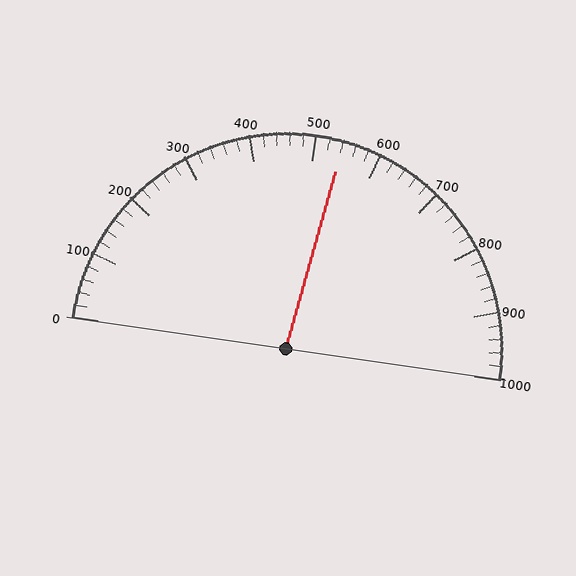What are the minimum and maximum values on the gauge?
The gauge ranges from 0 to 1000.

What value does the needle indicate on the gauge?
The needle indicates approximately 540.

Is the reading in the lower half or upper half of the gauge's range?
The reading is in the upper half of the range (0 to 1000).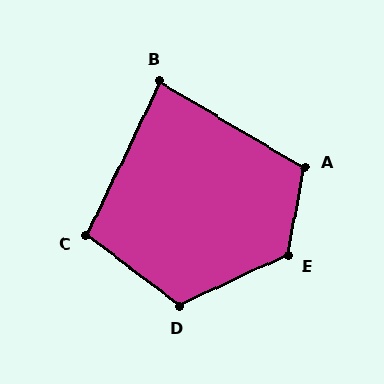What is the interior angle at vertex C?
Approximately 101 degrees (obtuse).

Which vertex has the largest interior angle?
E, at approximately 126 degrees.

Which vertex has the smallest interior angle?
B, at approximately 85 degrees.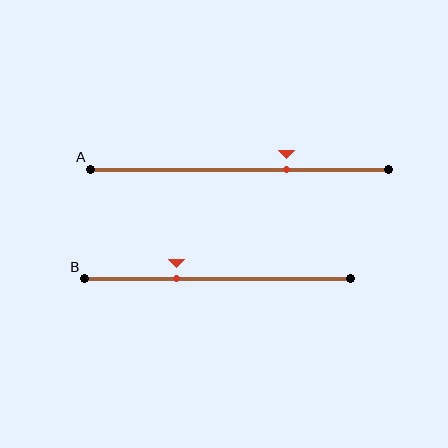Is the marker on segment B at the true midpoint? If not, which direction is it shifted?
No, the marker on segment B is shifted to the left by about 16% of the segment length.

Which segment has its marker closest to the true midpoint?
Segment A has its marker closest to the true midpoint.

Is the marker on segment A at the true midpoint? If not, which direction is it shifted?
No, the marker on segment A is shifted to the right by about 16% of the segment length.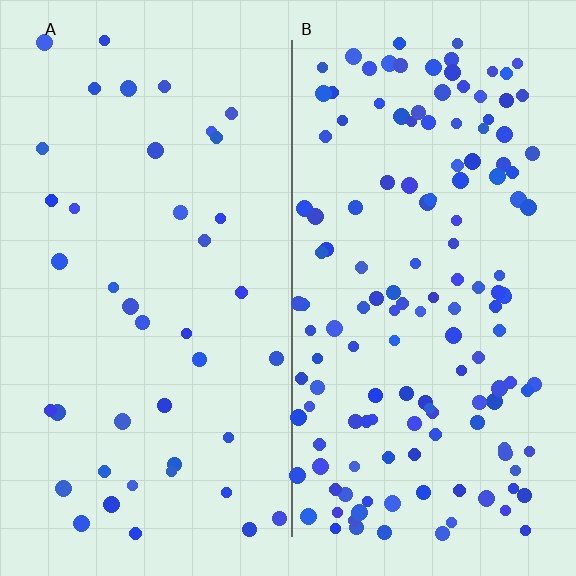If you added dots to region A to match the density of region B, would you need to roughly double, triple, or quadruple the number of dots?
Approximately triple.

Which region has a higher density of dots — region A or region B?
B (the right).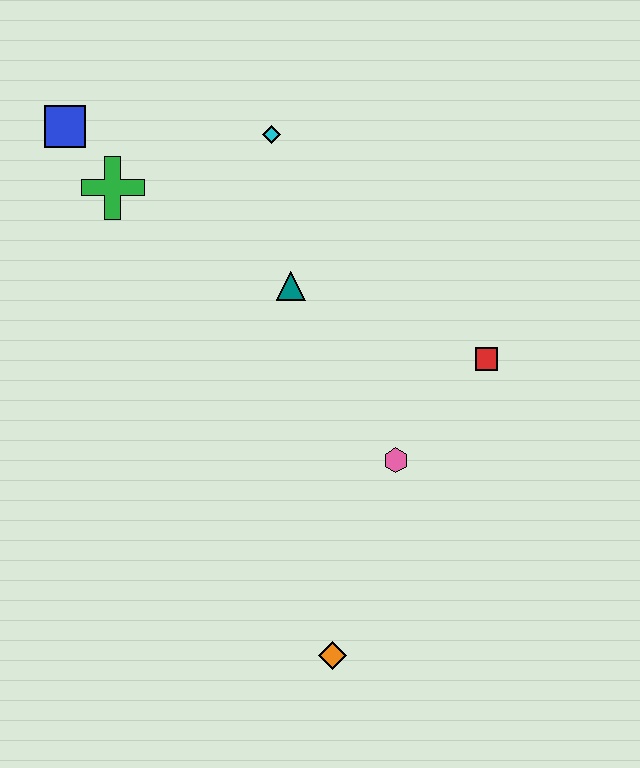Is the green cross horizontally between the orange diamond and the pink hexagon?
No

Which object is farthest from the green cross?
The orange diamond is farthest from the green cross.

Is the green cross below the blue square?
Yes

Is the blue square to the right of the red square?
No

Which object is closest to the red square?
The pink hexagon is closest to the red square.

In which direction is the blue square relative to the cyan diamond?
The blue square is to the left of the cyan diamond.